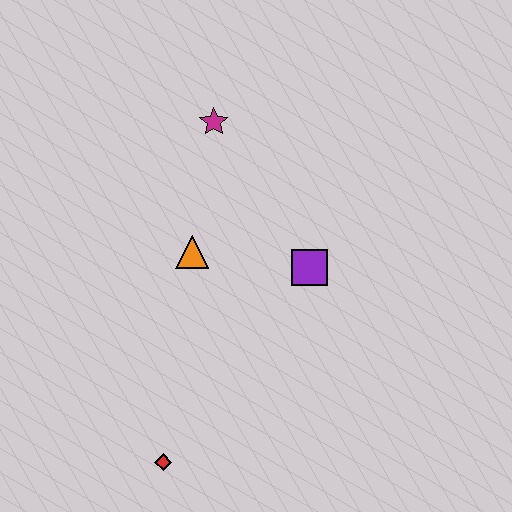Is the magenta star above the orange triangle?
Yes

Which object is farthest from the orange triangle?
The red diamond is farthest from the orange triangle.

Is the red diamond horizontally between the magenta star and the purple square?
No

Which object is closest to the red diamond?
The orange triangle is closest to the red diamond.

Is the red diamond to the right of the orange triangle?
No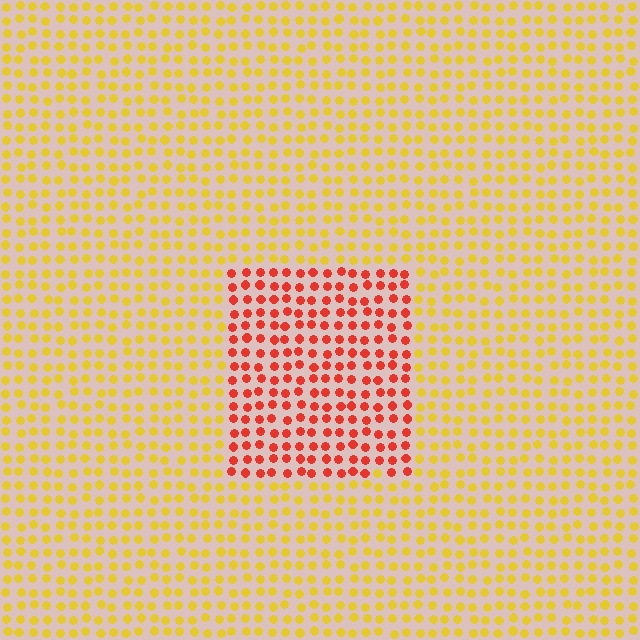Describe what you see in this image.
The image is filled with small yellow elements in a uniform arrangement. A rectangle-shaped region is visible where the elements are tinted to a slightly different hue, forming a subtle color boundary.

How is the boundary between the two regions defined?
The boundary is defined purely by a slight shift in hue (about 49 degrees). Spacing, size, and orientation are identical on both sides.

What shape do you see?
I see a rectangle.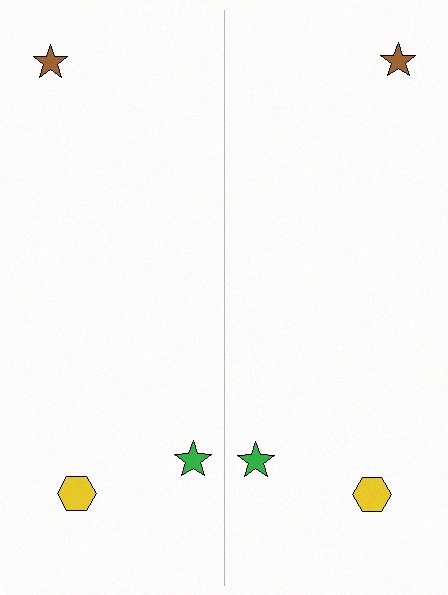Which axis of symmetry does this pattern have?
The pattern has a vertical axis of symmetry running through the center of the image.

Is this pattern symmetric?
Yes, this pattern has bilateral (reflection) symmetry.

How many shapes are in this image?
There are 6 shapes in this image.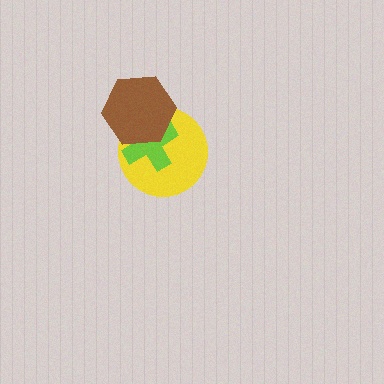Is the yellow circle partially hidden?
Yes, it is partially covered by another shape.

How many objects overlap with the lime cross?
2 objects overlap with the lime cross.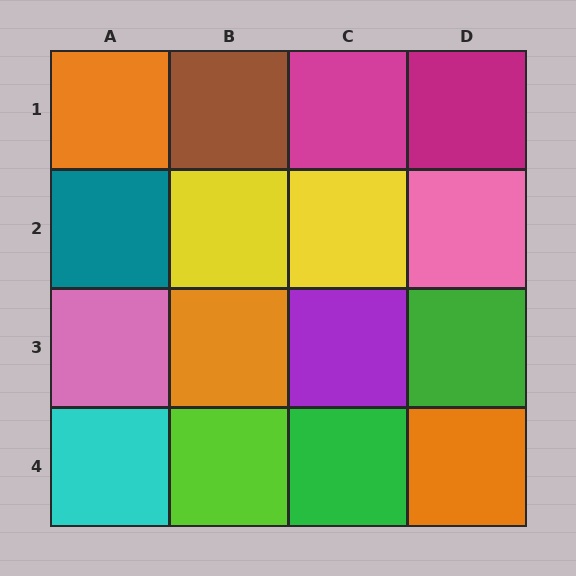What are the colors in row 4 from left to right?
Cyan, lime, green, orange.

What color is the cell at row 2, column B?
Yellow.